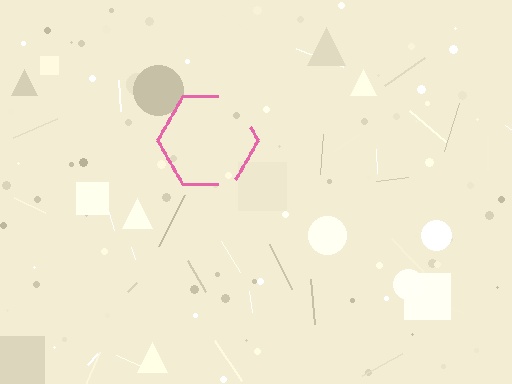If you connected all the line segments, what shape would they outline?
They would outline a hexagon.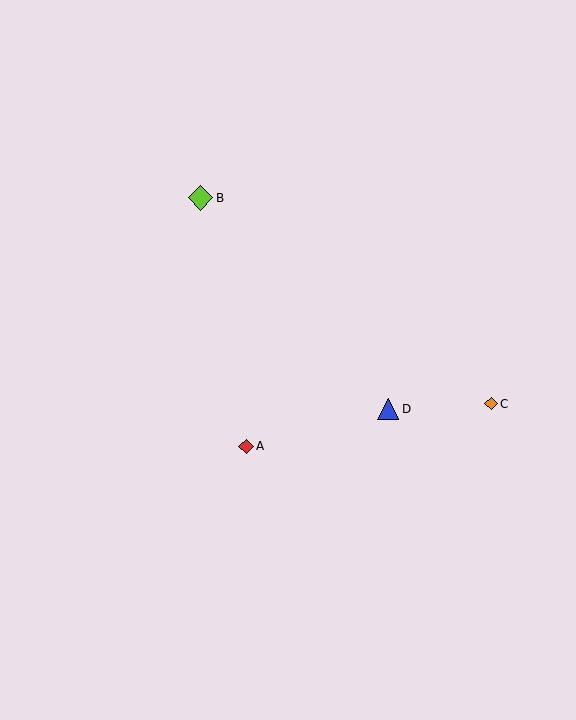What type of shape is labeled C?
Shape C is an orange diamond.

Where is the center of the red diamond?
The center of the red diamond is at (246, 446).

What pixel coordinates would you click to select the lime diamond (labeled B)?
Click at (200, 198) to select the lime diamond B.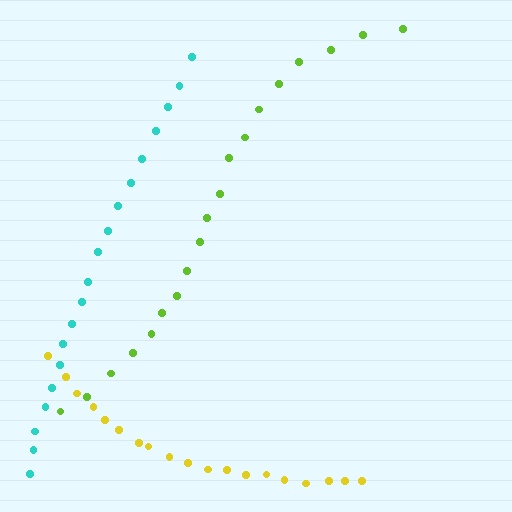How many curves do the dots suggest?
There are 3 distinct paths.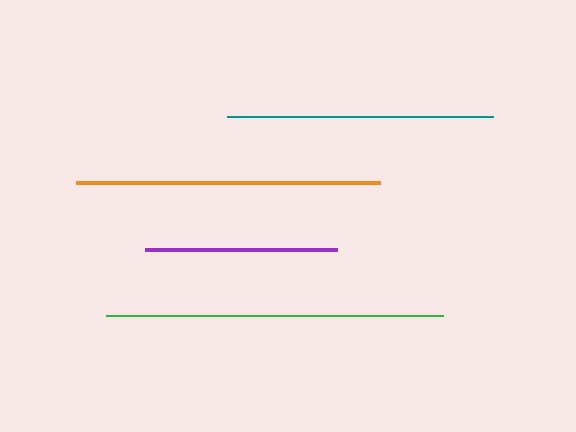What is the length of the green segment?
The green segment is approximately 337 pixels long.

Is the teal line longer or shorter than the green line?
The green line is longer than the teal line.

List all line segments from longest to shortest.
From longest to shortest: green, orange, teal, purple.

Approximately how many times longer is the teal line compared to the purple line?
The teal line is approximately 1.4 times the length of the purple line.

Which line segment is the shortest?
The purple line is the shortest at approximately 192 pixels.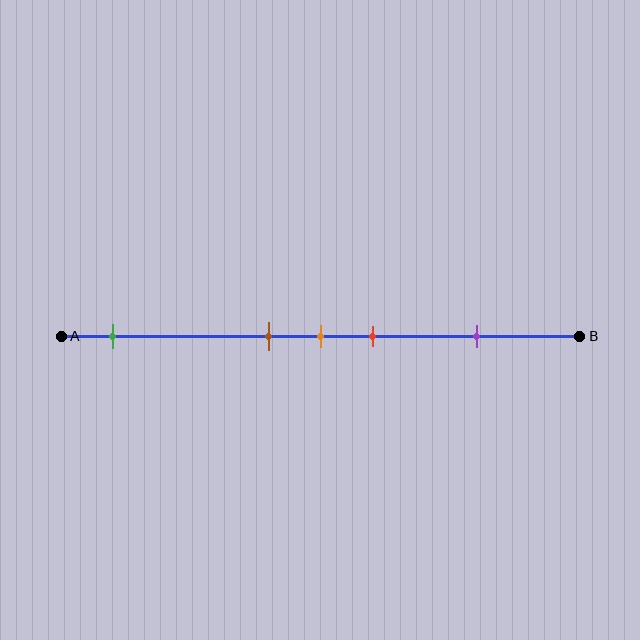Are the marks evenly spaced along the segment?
No, the marks are not evenly spaced.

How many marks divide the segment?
There are 5 marks dividing the segment.